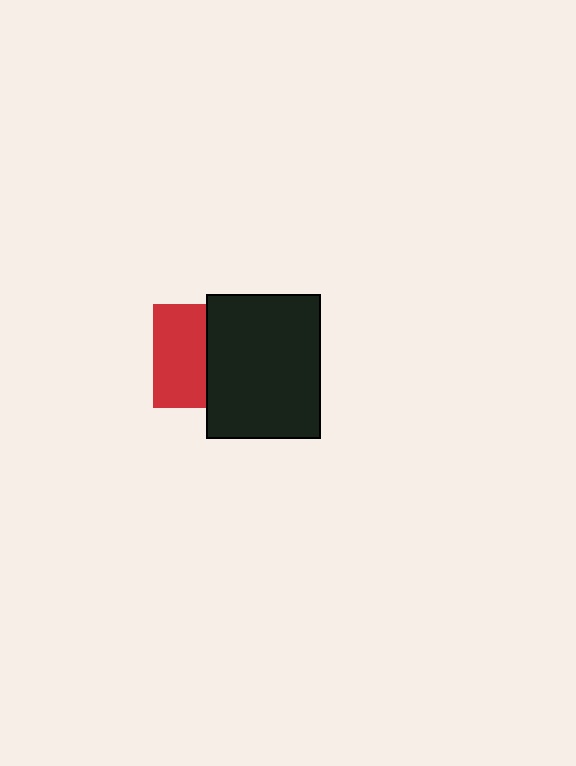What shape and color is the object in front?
The object in front is a black rectangle.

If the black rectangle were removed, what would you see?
You would see the complete red square.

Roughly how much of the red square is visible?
About half of it is visible (roughly 51%).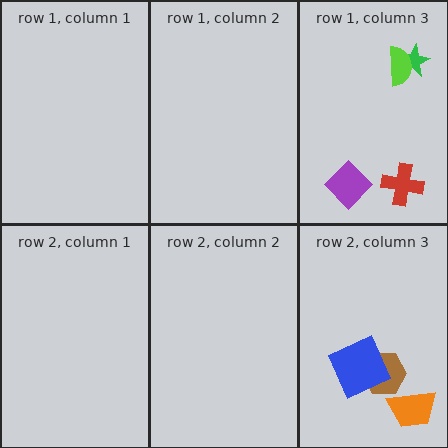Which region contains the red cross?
The row 1, column 3 region.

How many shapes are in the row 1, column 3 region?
4.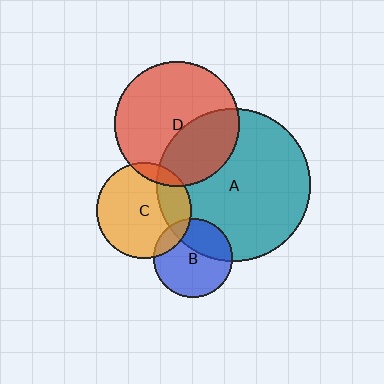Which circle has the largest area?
Circle A (teal).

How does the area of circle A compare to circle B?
Approximately 3.7 times.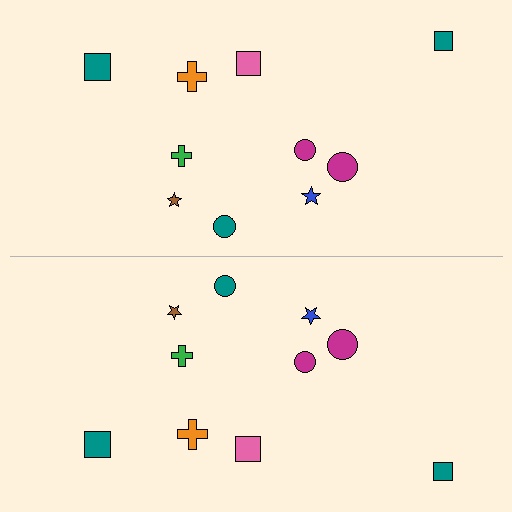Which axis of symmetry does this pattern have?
The pattern has a horizontal axis of symmetry running through the center of the image.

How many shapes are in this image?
There are 20 shapes in this image.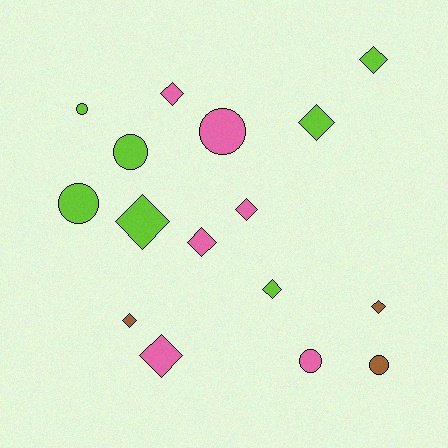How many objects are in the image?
There are 16 objects.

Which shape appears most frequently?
Diamond, with 10 objects.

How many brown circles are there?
There is 1 brown circle.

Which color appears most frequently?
Lime, with 7 objects.